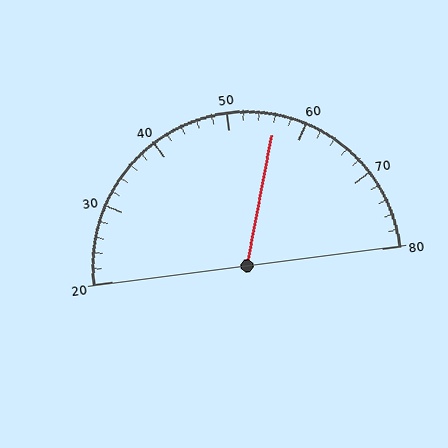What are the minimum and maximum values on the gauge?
The gauge ranges from 20 to 80.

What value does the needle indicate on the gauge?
The needle indicates approximately 56.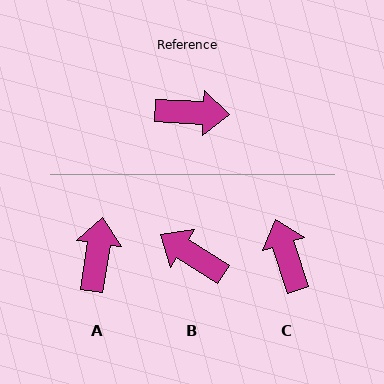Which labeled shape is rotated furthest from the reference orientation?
B, about 150 degrees away.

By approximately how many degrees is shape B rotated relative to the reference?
Approximately 150 degrees counter-clockwise.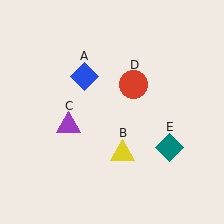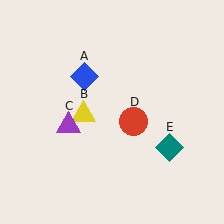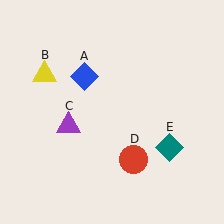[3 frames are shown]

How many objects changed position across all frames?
2 objects changed position: yellow triangle (object B), red circle (object D).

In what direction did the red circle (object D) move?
The red circle (object D) moved down.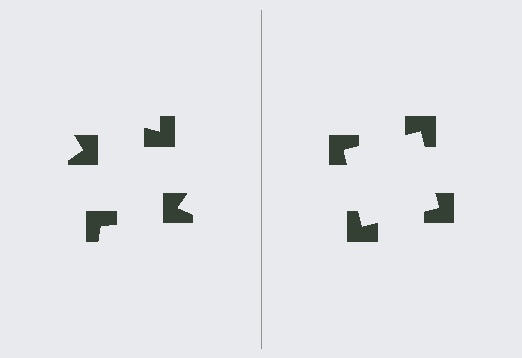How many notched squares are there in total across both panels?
8 — 4 on each side.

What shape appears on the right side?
An illusory square.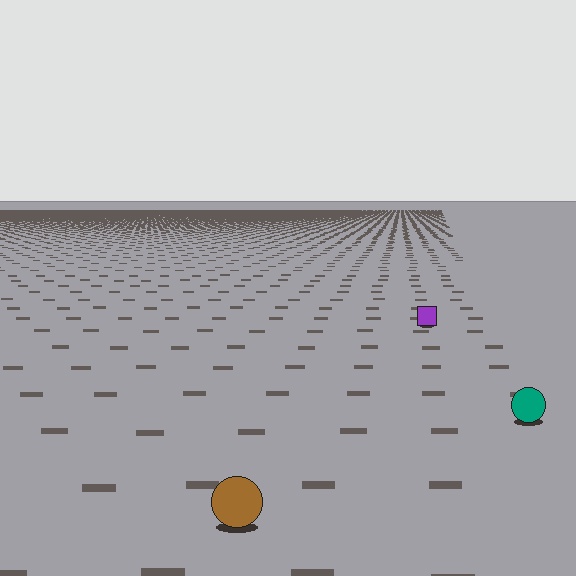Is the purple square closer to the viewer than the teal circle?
No. The teal circle is closer — you can tell from the texture gradient: the ground texture is coarser near it.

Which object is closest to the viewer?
The brown circle is closest. The texture marks near it are larger and more spread out.